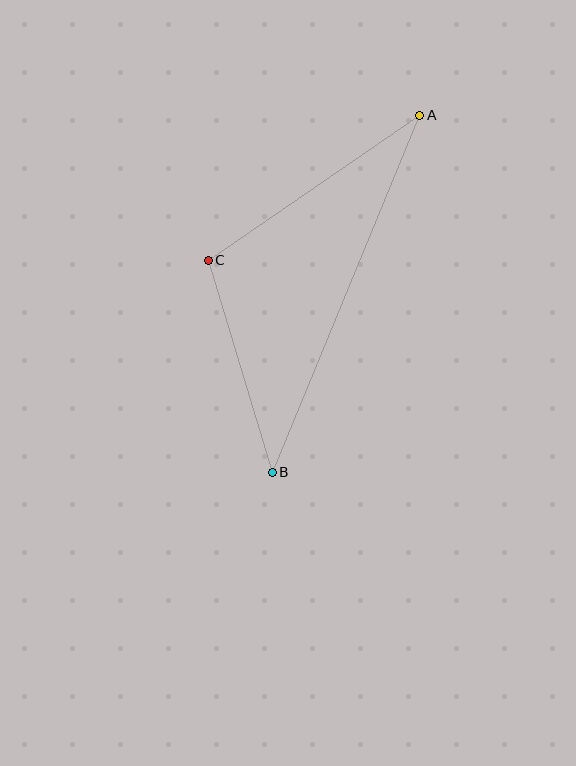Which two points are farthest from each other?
Points A and B are farthest from each other.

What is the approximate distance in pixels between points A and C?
The distance between A and C is approximately 257 pixels.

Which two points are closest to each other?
Points B and C are closest to each other.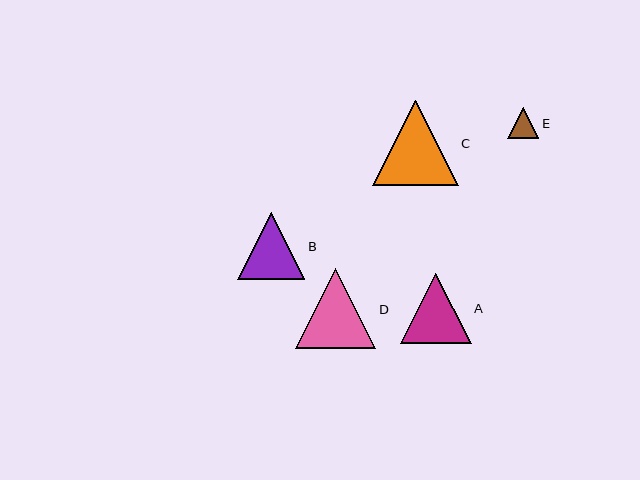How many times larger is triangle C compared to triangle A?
Triangle C is approximately 1.2 times the size of triangle A.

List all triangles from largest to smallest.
From largest to smallest: C, D, A, B, E.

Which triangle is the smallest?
Triangle E is the smallest with a size of approximately 31 pixels.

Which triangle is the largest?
Triangle C is the largest with a size of approximately 86 pixels.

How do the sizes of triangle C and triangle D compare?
Triangle C and triangle D are approximately the same size.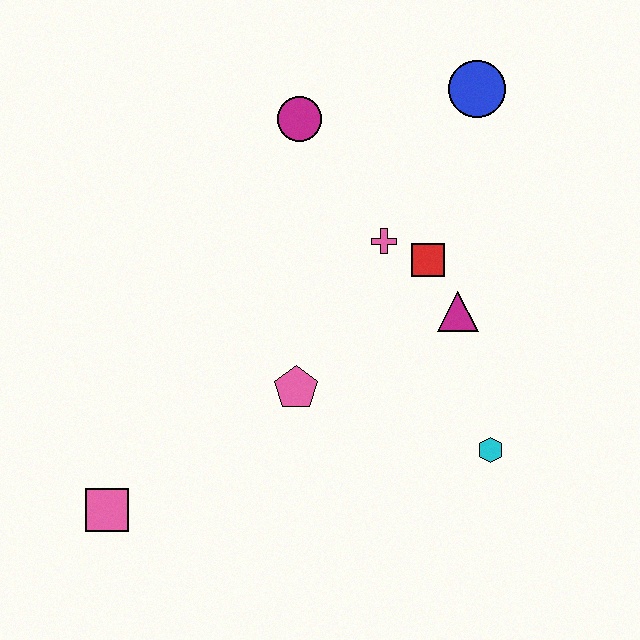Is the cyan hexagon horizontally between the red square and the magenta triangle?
No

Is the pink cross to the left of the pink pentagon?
No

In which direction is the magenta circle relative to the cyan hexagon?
The magenta circle is above the cyan hexagon.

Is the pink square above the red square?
No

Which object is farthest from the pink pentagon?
The blue circle is farthest from the pink pentagon.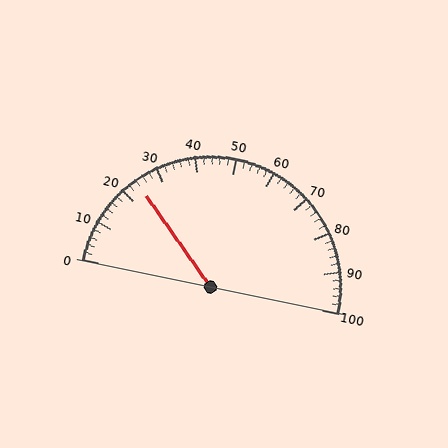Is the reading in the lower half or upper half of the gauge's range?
The reading is in the lower half of the range (0 to 100).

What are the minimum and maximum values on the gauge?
The gauge ranges from 0 to 100.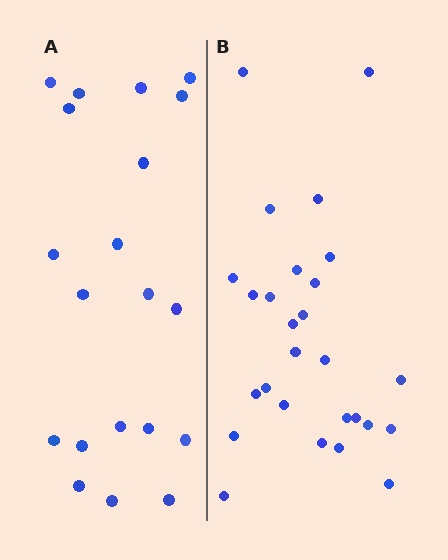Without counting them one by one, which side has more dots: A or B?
Region B (the right region) has more dots.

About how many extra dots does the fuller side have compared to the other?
Region B has roughly 8 or so more dots than region A.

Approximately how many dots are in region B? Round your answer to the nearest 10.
About 30 dots. (The exact count is 27, which rounds to 30.)